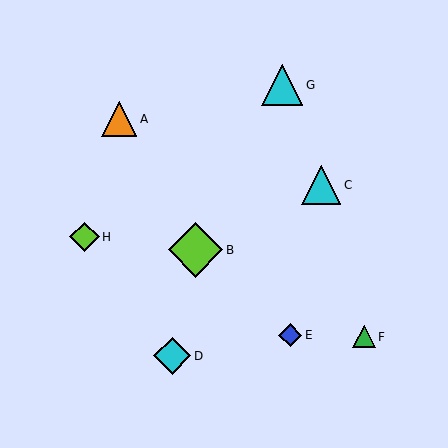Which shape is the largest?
The lime diamond (labeled B) is the largest.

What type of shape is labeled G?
Shape G is a cyan triangle.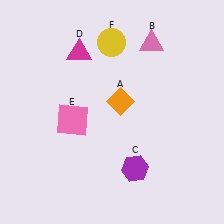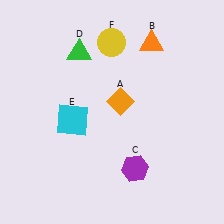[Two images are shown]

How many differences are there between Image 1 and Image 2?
There are 3 differences between the two images.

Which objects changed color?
B changed from pink to orange. D changed from magenta to green. E changed from pink to cyan.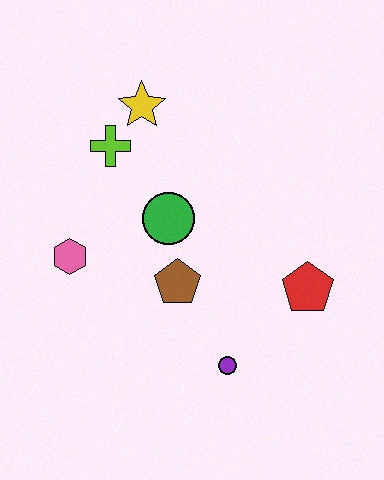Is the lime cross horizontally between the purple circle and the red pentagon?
No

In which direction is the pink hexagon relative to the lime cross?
The pink hexagon is below the lime cross.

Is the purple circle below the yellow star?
Yes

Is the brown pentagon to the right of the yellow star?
Yes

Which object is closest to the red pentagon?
The purple circle is closest to the red pentagon.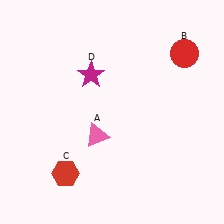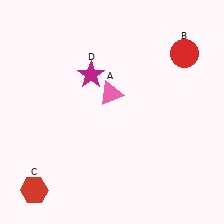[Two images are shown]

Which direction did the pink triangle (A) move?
The pink triangle (A) moved up.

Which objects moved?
The objects that moved are: the pink triangle (A), the red hexagon (C).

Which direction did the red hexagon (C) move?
The red hexagon (C) moved left.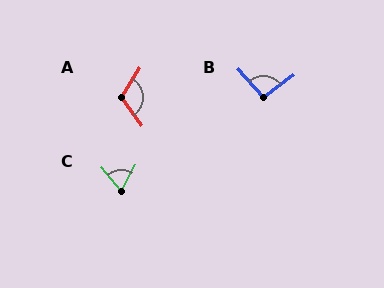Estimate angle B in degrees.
Approximately 95 degrees.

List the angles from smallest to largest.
C (69°), B (95°), A (114°).